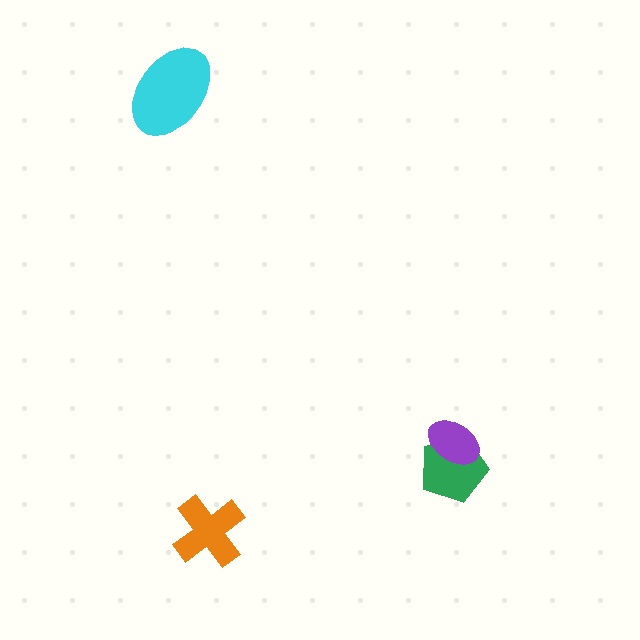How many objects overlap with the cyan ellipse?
0 objects overlap with the cyan ellipse.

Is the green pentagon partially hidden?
Yes, it is partially covered by another shape.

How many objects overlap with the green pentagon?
1 object overlaps with the green pentagon.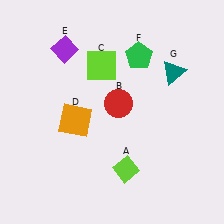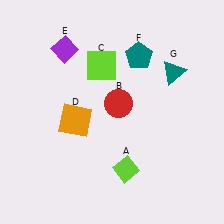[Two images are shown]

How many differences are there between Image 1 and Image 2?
There is 1 difference between the two images.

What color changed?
The pentagon (F) changed from green in Image 1 to teal in Image 2.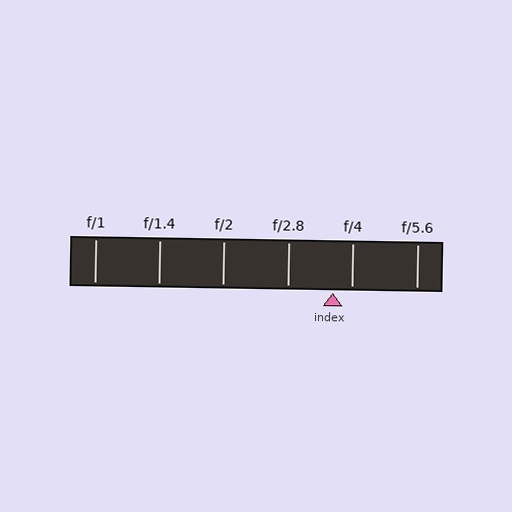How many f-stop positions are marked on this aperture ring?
There are 6 f-stop positions marked.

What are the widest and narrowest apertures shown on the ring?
The widest aperture shown is f/1 and the narrowest is f/5.6.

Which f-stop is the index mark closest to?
The index mark is closest to f/4.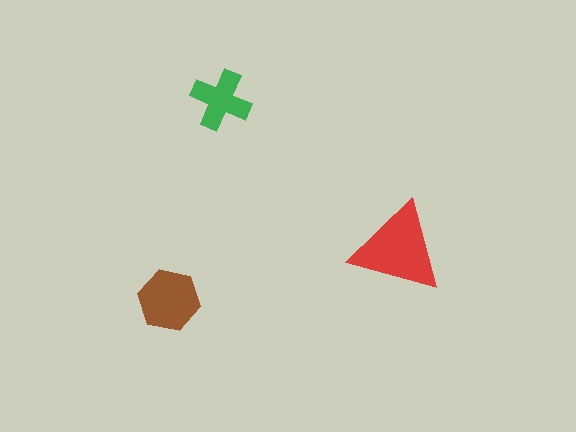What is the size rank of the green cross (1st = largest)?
3rd.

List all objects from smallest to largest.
The green cross, the brown hexagon, the red triangle.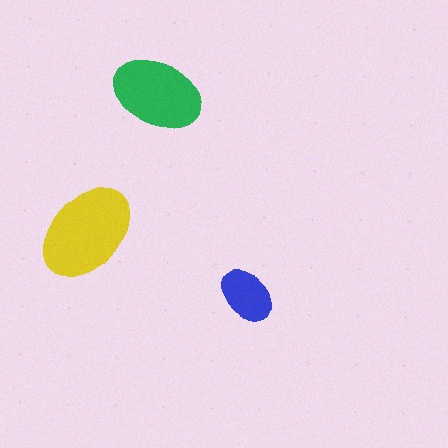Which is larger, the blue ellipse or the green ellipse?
The green one.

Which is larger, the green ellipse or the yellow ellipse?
The yellow one.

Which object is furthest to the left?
The yellow ellipse is leftmost.